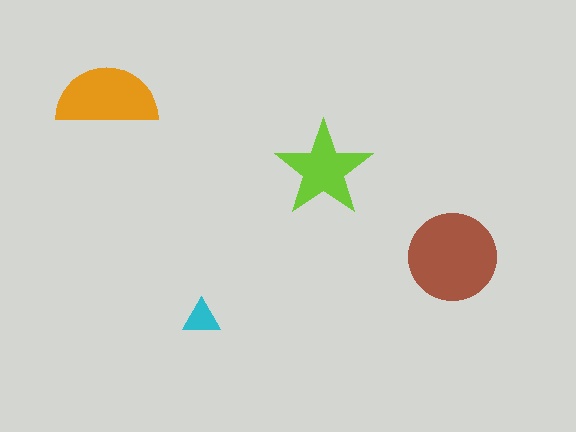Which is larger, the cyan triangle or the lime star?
The lime star.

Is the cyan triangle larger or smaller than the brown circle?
Smaller.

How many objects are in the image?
There are 4 objects in the image.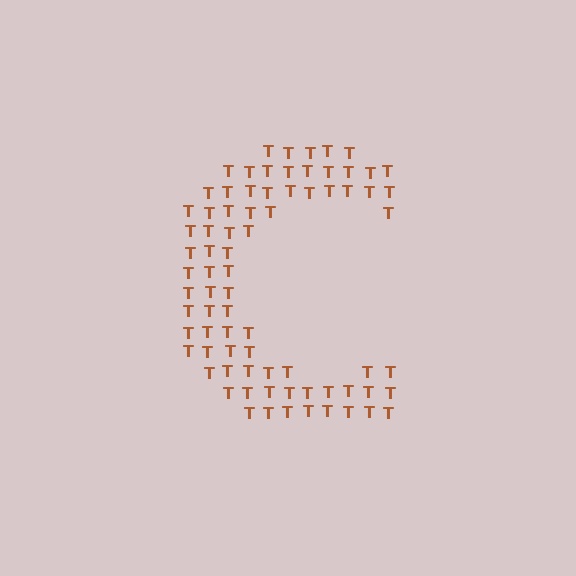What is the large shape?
The large shape is the letter C.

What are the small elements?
The small elements are letter T's.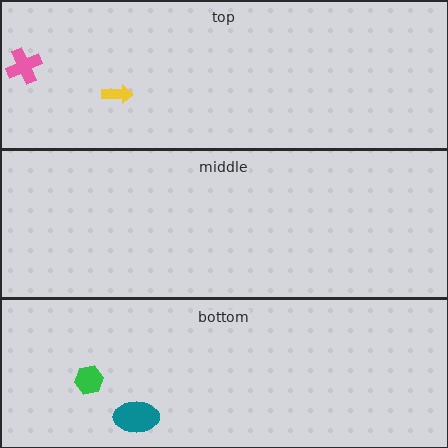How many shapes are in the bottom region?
2.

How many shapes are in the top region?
2.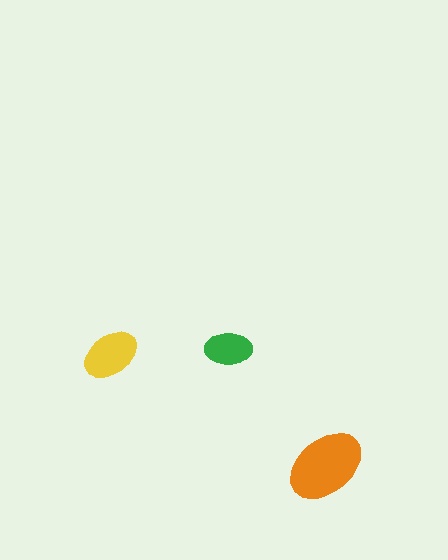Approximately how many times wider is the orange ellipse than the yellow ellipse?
About 1.5 times wider.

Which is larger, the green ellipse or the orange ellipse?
The orange one.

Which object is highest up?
The green ellipse is topmost.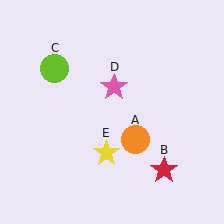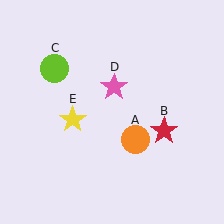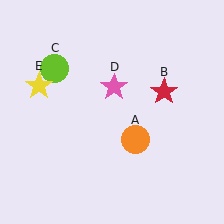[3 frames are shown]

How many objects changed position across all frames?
2 objects changed position: red star (object B), yellow star (object E).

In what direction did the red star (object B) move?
The red star (object B) moved up.